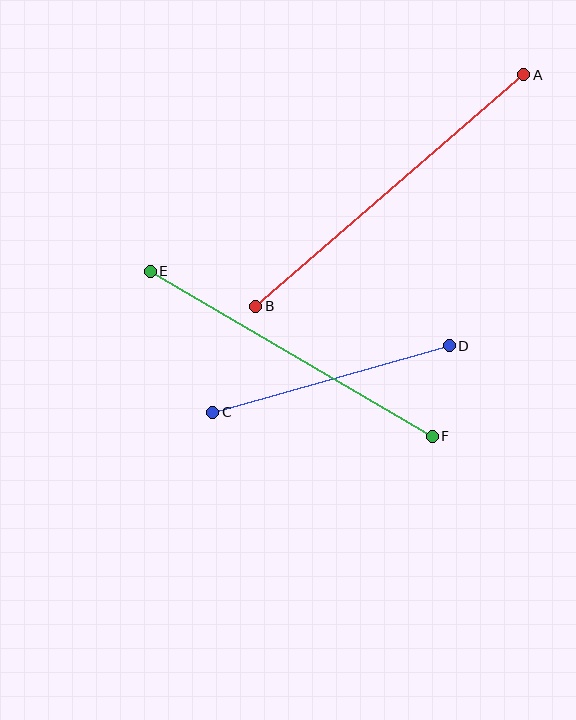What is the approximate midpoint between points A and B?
The midpoint is at approximately (390, 190) pixels.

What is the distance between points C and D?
The distance is approximately 245 pixels.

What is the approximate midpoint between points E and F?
The midpoint is at approximately (291, 354) pixels.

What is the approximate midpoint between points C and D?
The midpoint is at approximately (331, 379) pixels.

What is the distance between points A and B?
The distance is approximately 354 pixels.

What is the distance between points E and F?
The distance is approximately 327 pixels.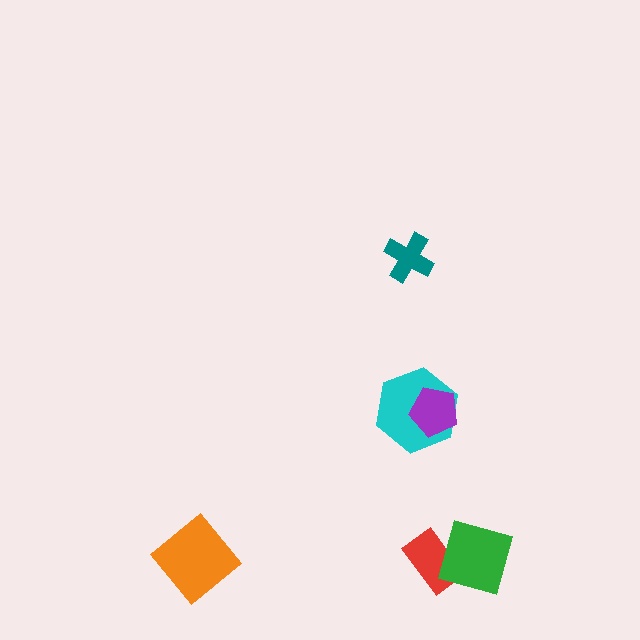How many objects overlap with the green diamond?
1 object overlaps with the green diamond.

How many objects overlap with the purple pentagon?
1 object overlaps with the purple pentagon.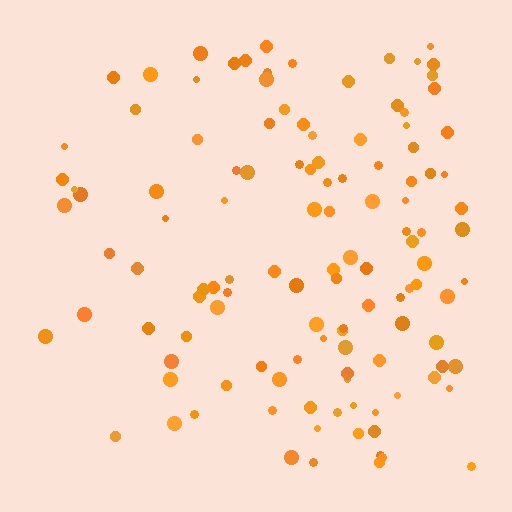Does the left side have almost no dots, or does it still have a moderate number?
Still a moderate number, just noticeably fewer than the right.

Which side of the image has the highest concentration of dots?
The right.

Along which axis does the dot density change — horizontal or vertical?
Horizontal.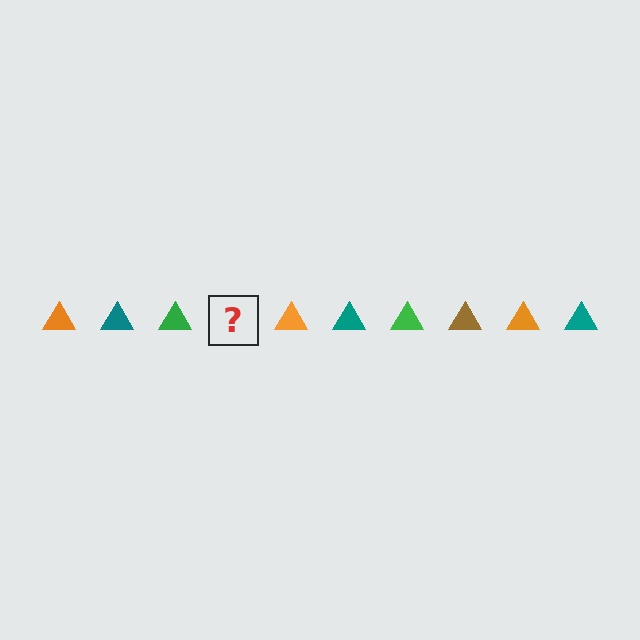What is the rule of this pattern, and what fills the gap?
The rule is that the pattern cycles through orange, teal, green, brown triangles. The gap should be filled with a brown triangle.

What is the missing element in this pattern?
The missing element is a brown triangle.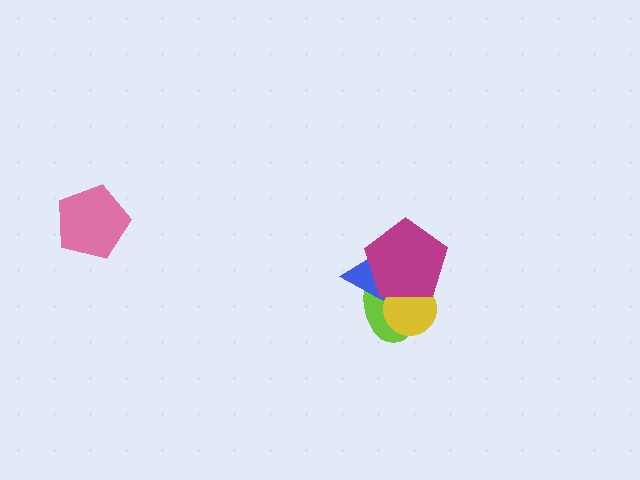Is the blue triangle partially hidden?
Yes, it is partially covered by another shape.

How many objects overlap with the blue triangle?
3 objects overlap with the blue triangle.